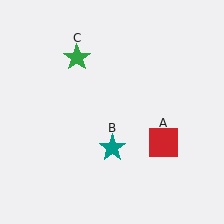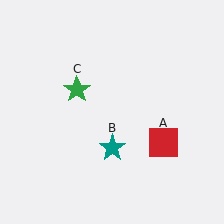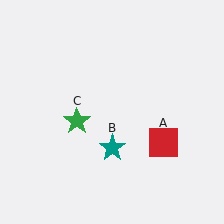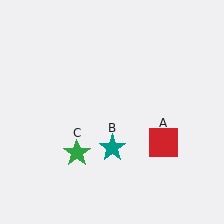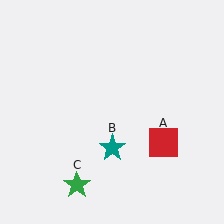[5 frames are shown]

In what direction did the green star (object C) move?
The green star (object C) moved down.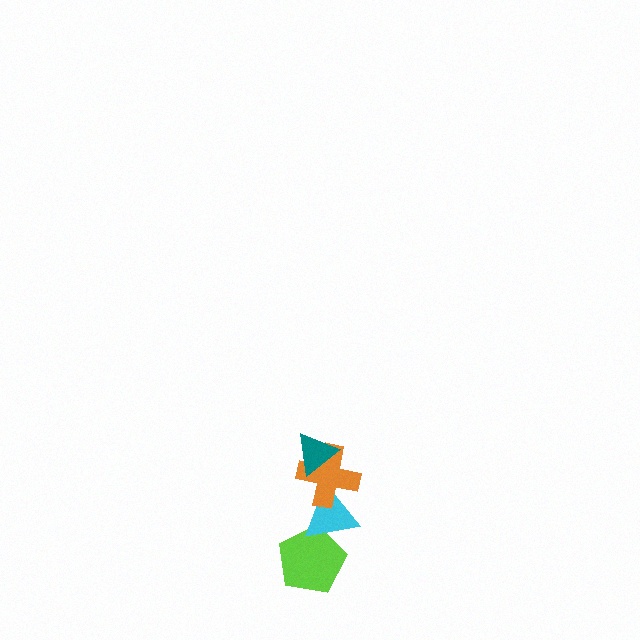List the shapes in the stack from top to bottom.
From top to bottom: the teal triangle, the orange cross, the cyan triangle, the lime pentagon.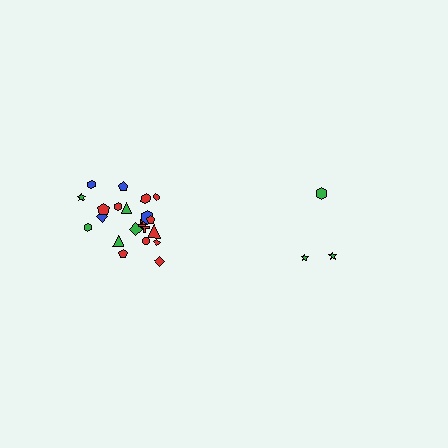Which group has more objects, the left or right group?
The left group.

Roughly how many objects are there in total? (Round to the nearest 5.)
Roughly 25 objects in total.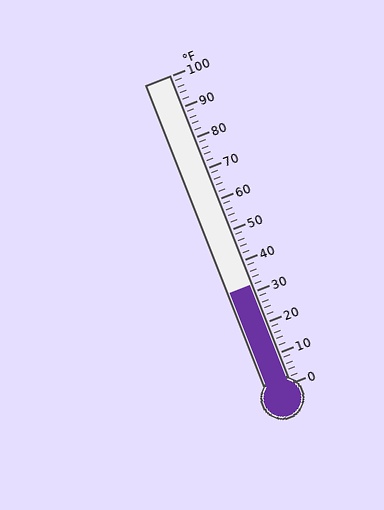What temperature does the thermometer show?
The thermometer shows approximately 32°F.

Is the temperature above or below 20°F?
The temperature is above 20°F.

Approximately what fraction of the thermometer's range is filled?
The thermometer is filled to approximately 30% of its range.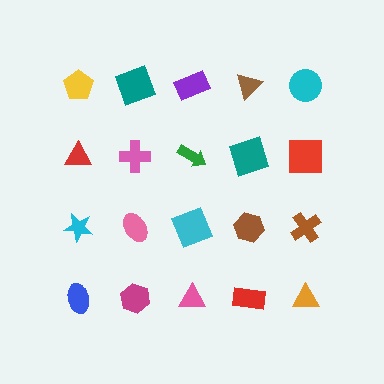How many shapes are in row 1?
5 shapes.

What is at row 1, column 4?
A brown triangle.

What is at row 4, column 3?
A pink triangle.